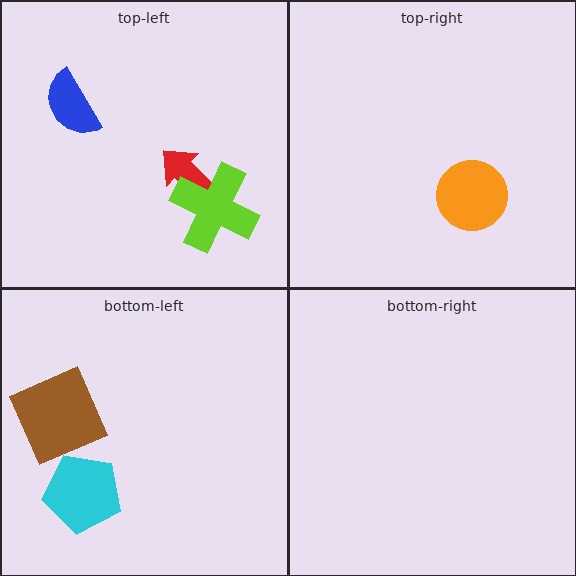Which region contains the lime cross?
The top-left region.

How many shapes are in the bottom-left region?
2.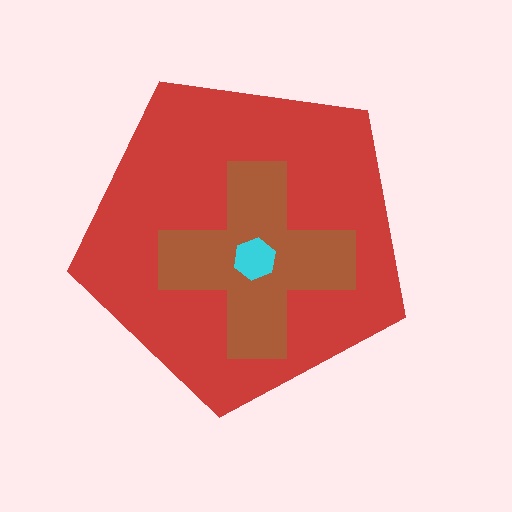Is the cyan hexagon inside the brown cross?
Yes.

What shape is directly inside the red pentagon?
The brown cross.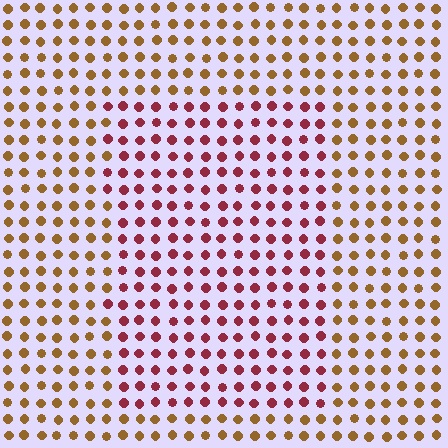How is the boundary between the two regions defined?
The boundary is defined purely by a slight shift in hue (about 48 degrees). Spacing, size, and orientation are identical on both sides.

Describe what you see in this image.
The image is filled with small brown elements in a uniform arrangement. A rectangle-shaped region is visible where the elements are tinted to a slightly different hue, forming a subtle color boundary.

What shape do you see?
I see a rectangle.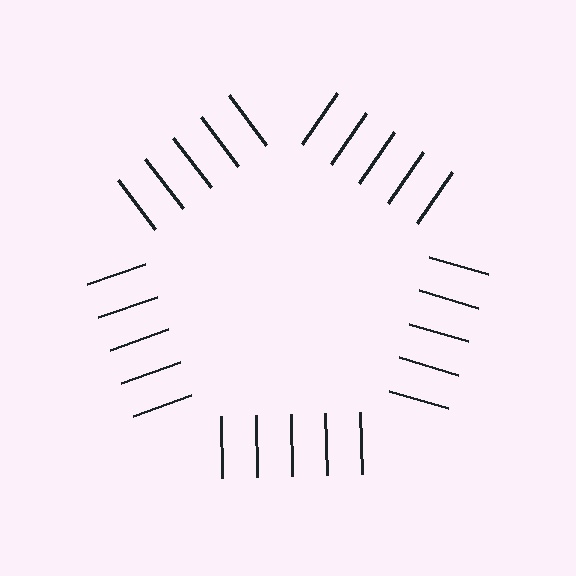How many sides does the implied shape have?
5 sides — the line-ends trace a pentagon.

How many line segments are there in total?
25 — 5 along each of the 5 edges.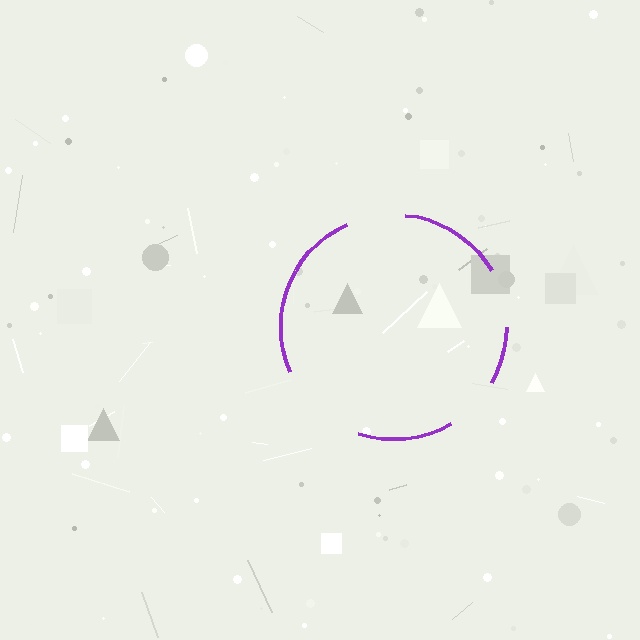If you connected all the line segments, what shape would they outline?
They would outline a circle.